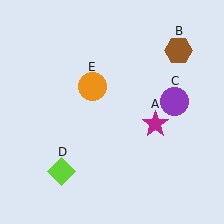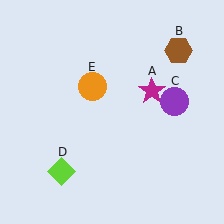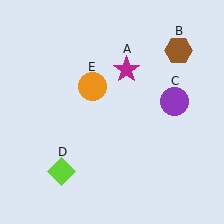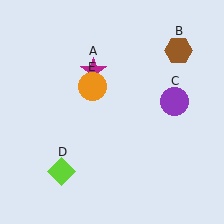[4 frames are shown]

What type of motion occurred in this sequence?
The magenta star (object A) rotated counterclockwise around the center of the scene.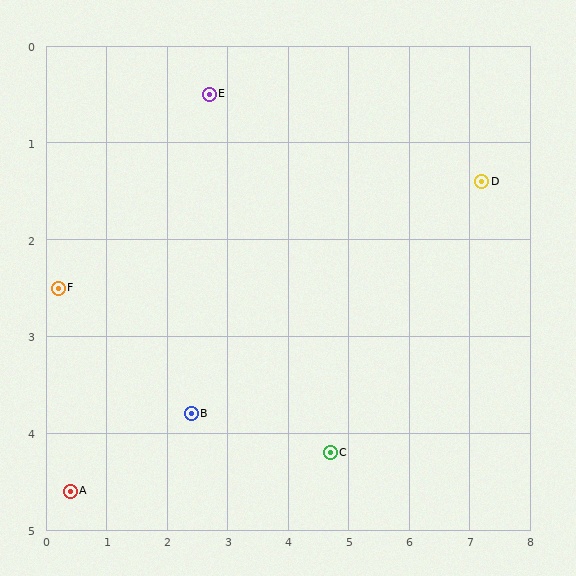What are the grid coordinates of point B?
Point B is at approximately (2.4, 3.8).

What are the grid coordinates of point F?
Point F is at approximately (0.2, 2.5).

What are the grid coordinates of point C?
Point C is at approximately (4.7, 4.2).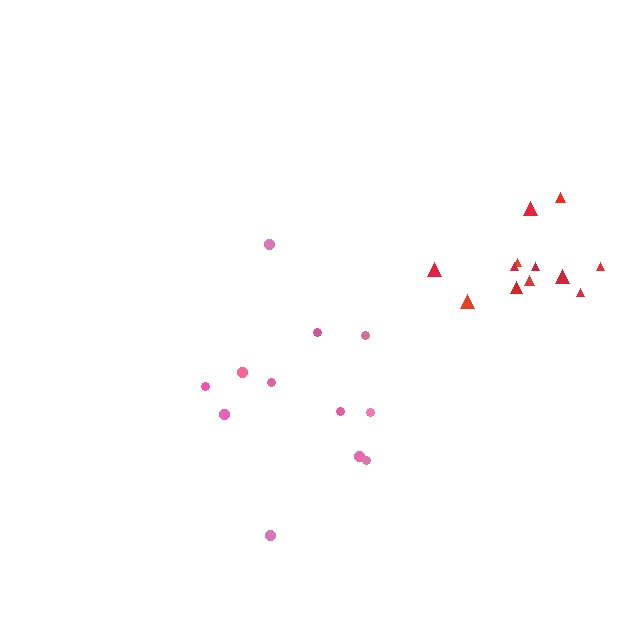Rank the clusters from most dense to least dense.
red, pink.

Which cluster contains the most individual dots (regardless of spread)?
Pink (12).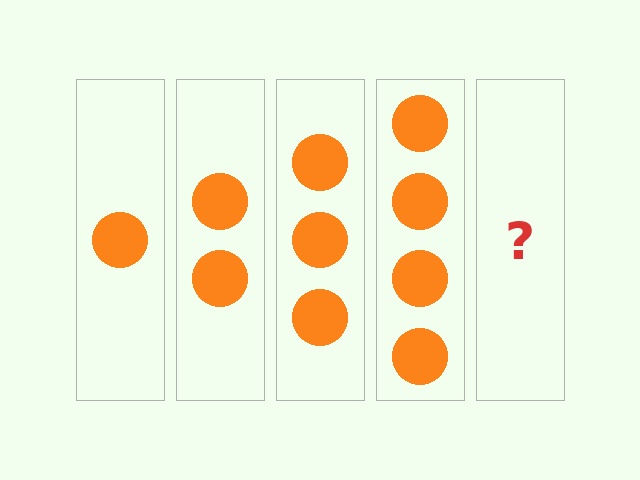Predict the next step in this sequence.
The next step is 5 circles.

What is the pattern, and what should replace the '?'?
The pattern is that each step adds one more circle. The '?' should be 5 circles.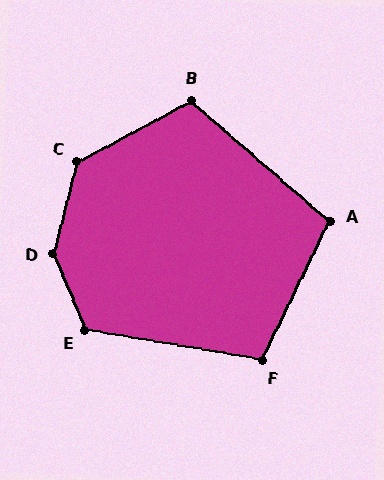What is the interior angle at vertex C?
Approximately 132 degrees (obtuse).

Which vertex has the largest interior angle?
D, at approximately 143 degrees.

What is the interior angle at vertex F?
Approximately 106 degrees (obtuse).